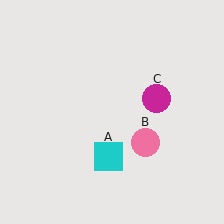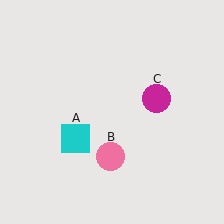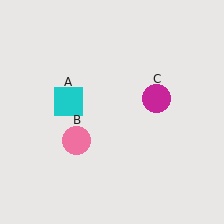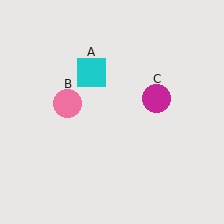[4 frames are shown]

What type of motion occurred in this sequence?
The cyan square (object A), pink circle (object B) rotated clockwise around the center of the scene.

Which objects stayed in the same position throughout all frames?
Magenta circle (object C) remained stationary.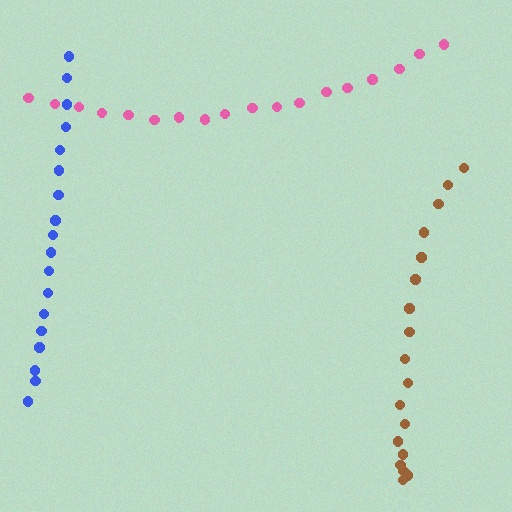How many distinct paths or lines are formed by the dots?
There are 3 distinct paths.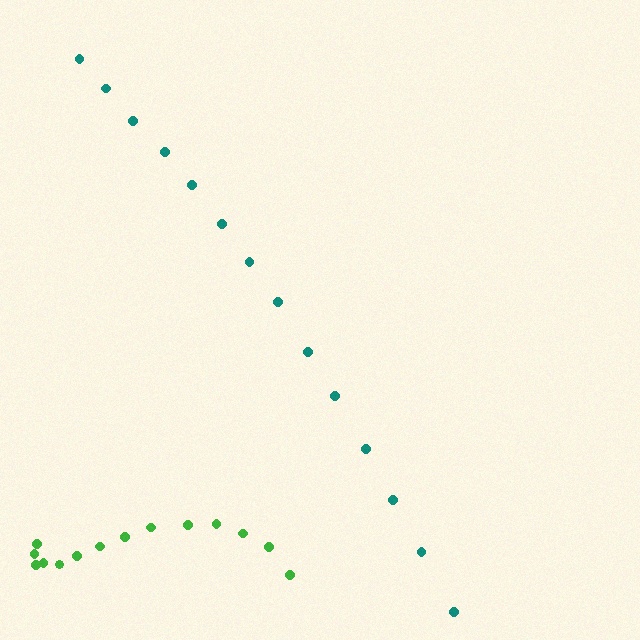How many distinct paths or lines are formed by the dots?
There are 2 distinct paths.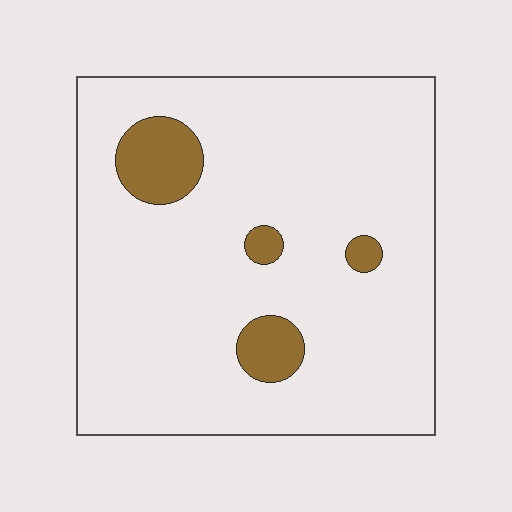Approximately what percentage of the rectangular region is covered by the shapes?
Approximately 10%.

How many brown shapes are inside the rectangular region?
4.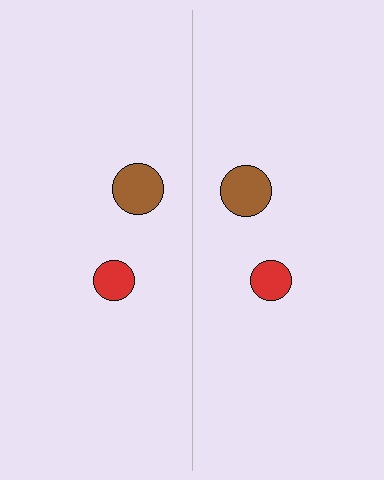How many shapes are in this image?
There are 4 shapes in this image.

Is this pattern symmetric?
Yes, this pattern has bilateral (reflection) symmetry.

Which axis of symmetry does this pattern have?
The pattern has a vertical axis of symmetry running through the center of the image.